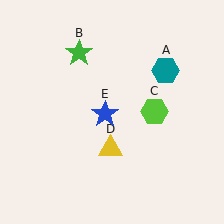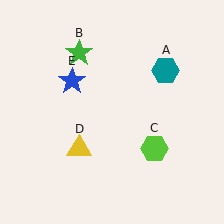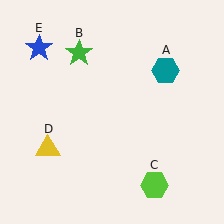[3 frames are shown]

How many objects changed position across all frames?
3 objects changed position: lime hexagon (object C), yellow triangle (object D), blue star (object E).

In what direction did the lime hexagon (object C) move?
The lime hexagon (object C) moved down.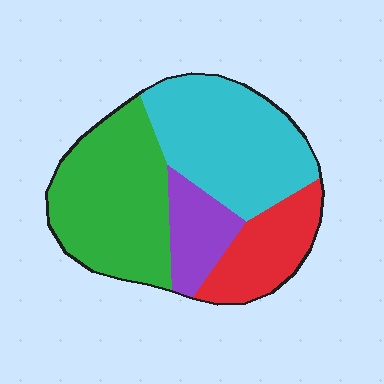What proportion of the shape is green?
Green covers about 35% of the shape.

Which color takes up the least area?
Purple, at roughly 10%.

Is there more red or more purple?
Red.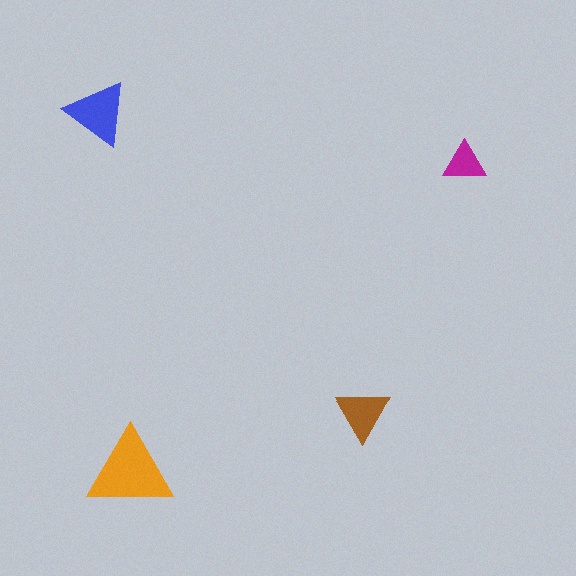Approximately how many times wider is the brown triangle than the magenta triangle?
About 1.5 times wider.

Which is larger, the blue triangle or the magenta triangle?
The blue one.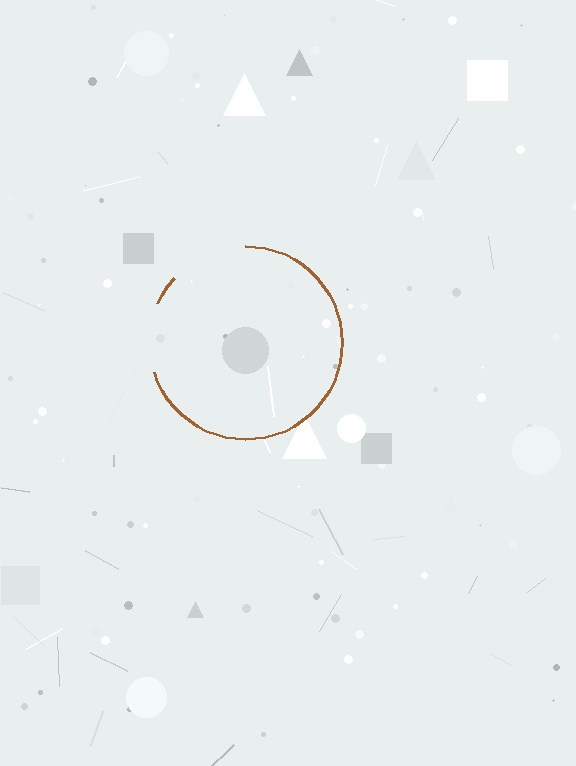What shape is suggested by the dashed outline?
The dashed outline suggests a circle.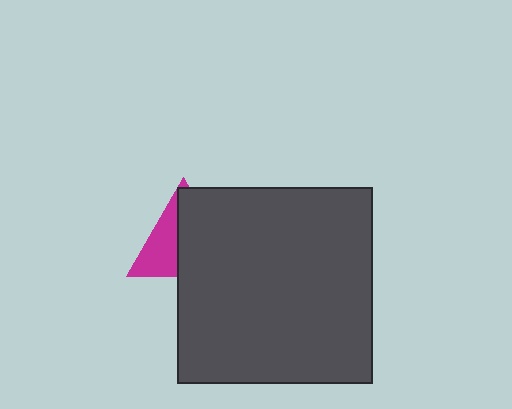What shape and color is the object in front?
The object in front is a dark gray square.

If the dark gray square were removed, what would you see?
You would see the complete magenta triangle.